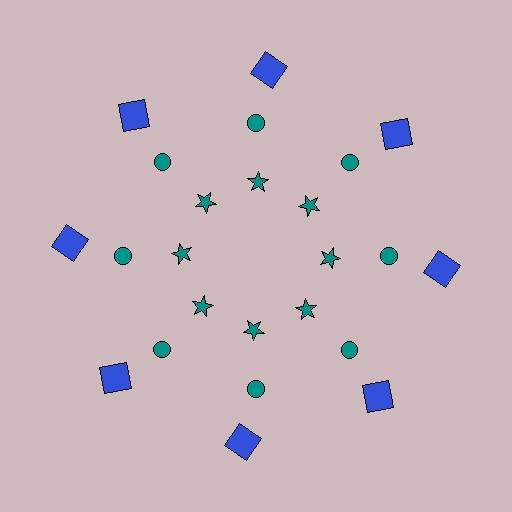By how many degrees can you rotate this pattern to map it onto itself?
The pattern maps onto itself every 45 degrees of rotation.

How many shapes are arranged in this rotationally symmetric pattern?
There are 24 shapes, arranged in 8 groups of 3.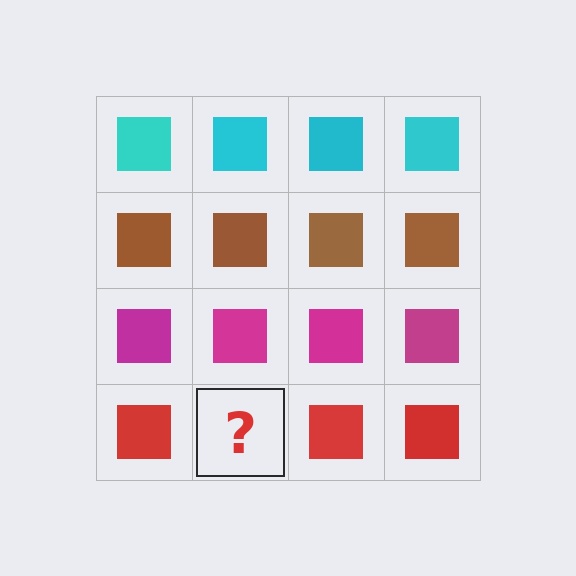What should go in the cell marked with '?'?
The missing cell should contain a red square.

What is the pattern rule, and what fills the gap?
The rule is that each row has a consistent color. The gap should be filled with a red square.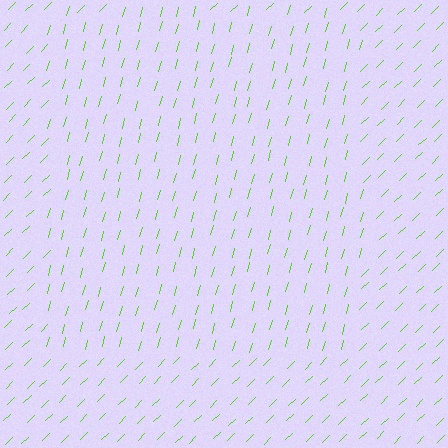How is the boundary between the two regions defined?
The boundary is defined purely by a change in line orientation (approximately 31 degrees difference). All lines are the same color and thickness.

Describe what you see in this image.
The image is filled with small lime line segments. A rectangle region in the image has lines oriented differently from the surrounding lines, creating a visible texture boundary.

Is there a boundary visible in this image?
Yes, there is a texture boundary formed by a change in line orientation.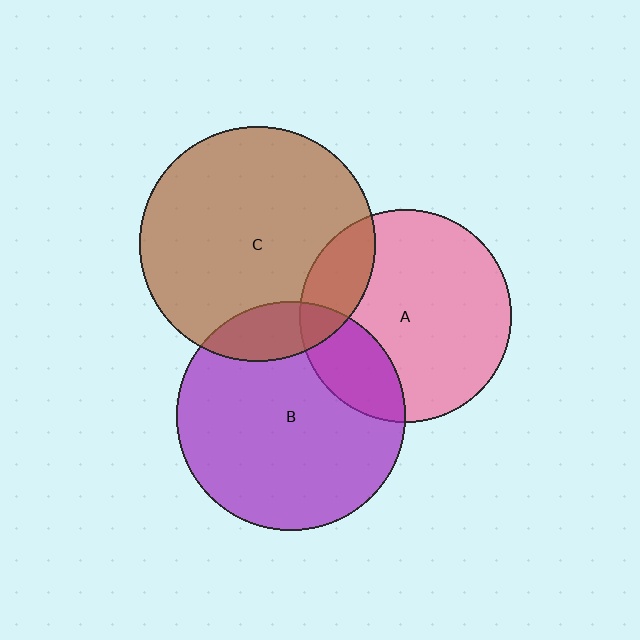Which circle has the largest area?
Circle C (brown).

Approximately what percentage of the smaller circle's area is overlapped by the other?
Approximately 15%.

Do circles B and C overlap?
Yes.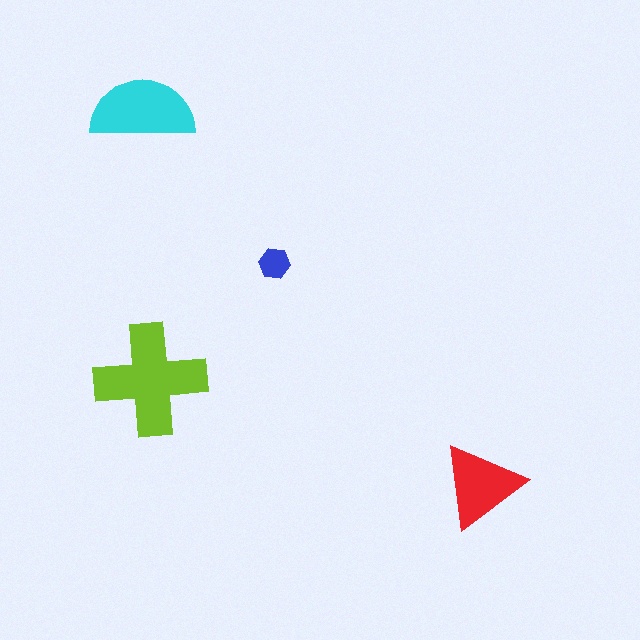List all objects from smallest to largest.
The blue hexagon, the red triangle, the cyan semicircle, the lime cross.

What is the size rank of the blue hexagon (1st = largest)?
4th.